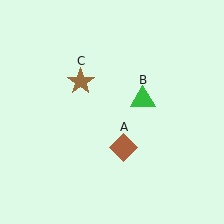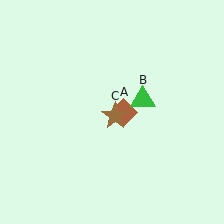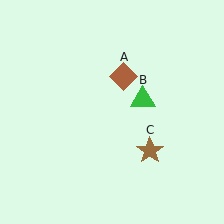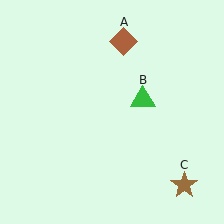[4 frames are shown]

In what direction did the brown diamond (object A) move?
The brown diamond (object A) moved up.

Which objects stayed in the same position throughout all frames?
Green triangle (object B) remained stationary.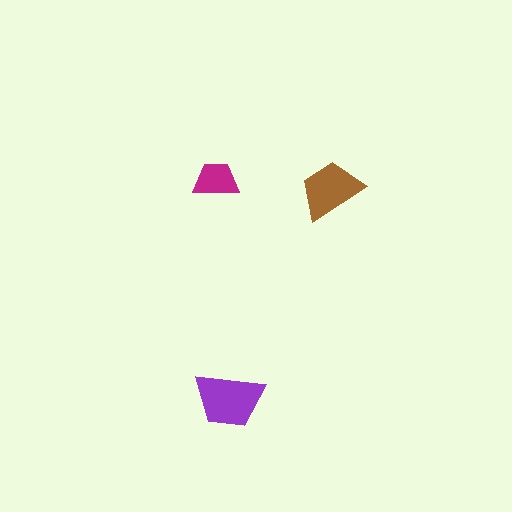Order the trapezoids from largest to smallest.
the purple one, the brown one, the magenta one.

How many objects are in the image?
There are 3 objects in the image.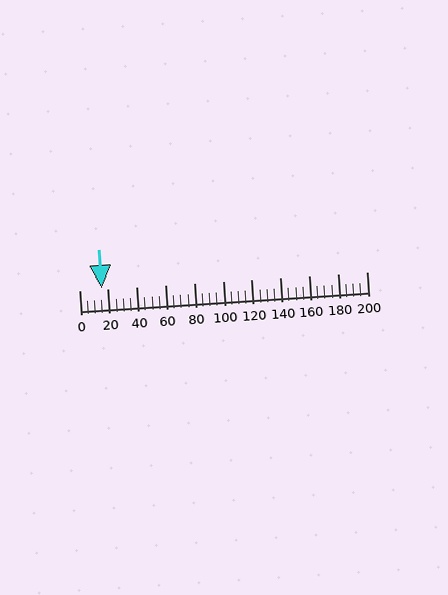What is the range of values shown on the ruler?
The ruler shows values from 0 to 200.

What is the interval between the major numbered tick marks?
The major tick marks are spaced 20 units apart.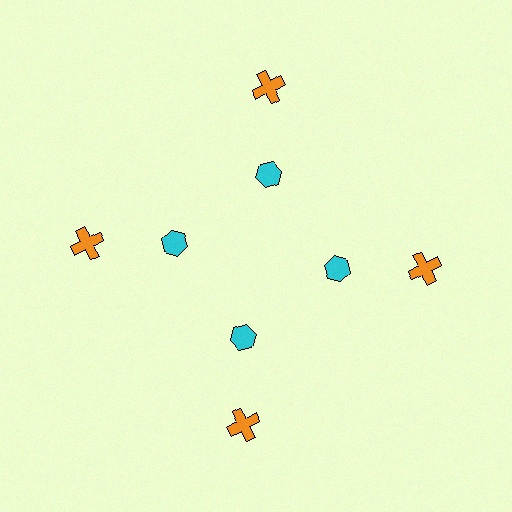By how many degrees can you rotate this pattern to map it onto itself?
The pattern maps onto itself every 90 degrees of rotation.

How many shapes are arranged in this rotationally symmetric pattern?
There are 8 shapes, arranged in 4 groups of 2.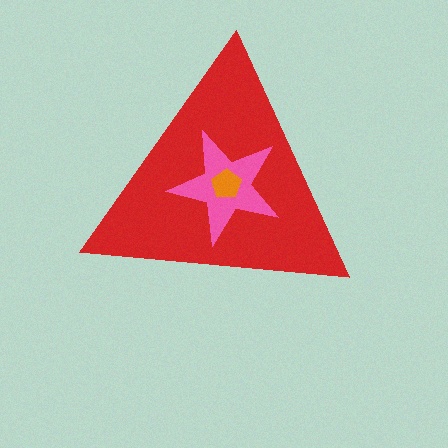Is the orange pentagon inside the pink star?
Yes.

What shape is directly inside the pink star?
The orange pentagon.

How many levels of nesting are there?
3.